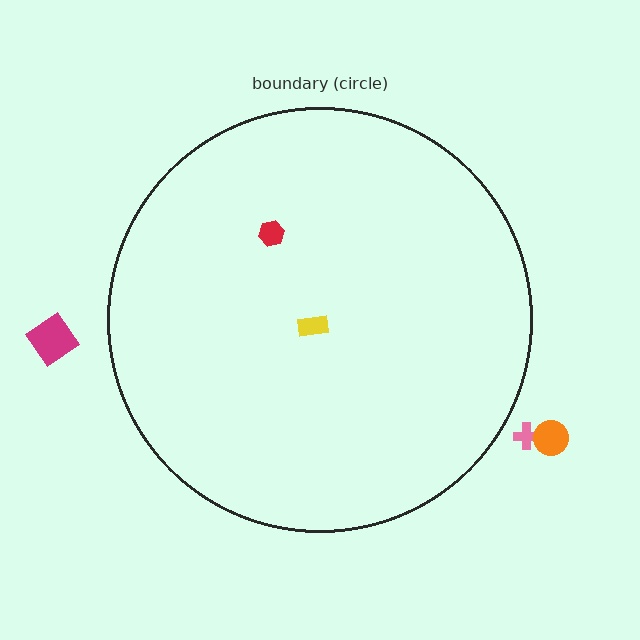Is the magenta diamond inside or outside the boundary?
Outside.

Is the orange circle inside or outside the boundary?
Outside.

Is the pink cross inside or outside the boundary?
Outside.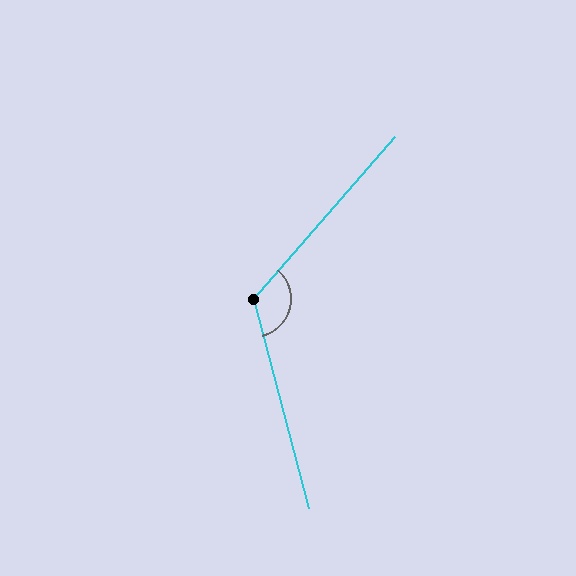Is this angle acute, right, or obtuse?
It is obtuse.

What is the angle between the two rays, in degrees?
Approximately 124 degrees.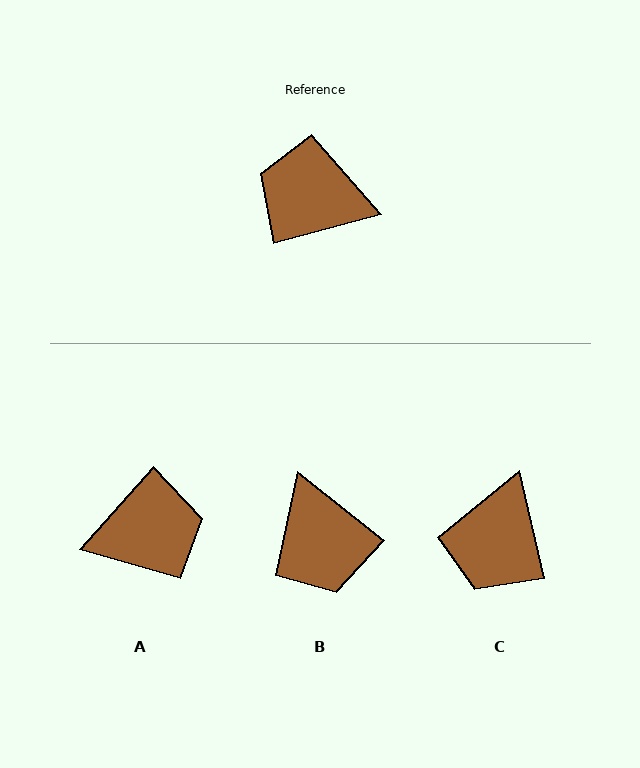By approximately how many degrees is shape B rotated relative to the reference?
Approximately 127 degrees counter-clockwise.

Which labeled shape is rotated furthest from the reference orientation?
A, about 147 degrees away.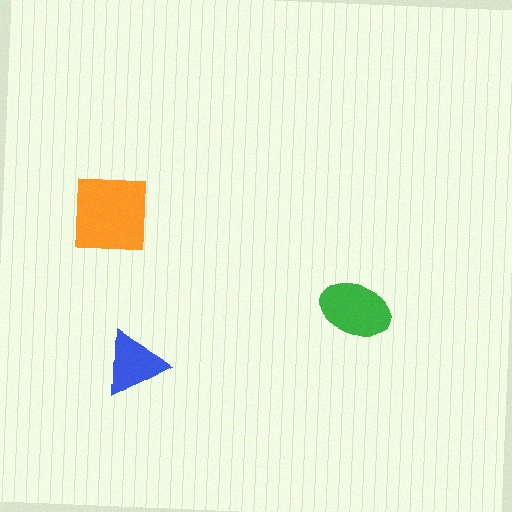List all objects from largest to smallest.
The orange square, the green ellipse, the blue triangle.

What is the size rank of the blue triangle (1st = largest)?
3rd.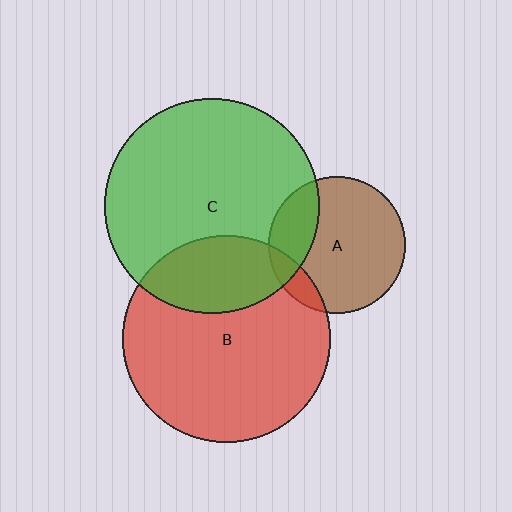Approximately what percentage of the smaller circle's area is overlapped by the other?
Approximately 25%.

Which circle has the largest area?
Circle C (green).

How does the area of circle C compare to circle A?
Approximately 2.5 times.